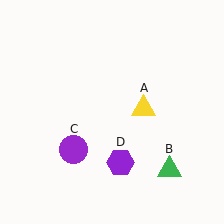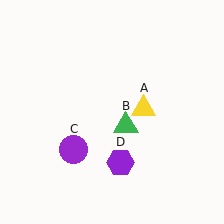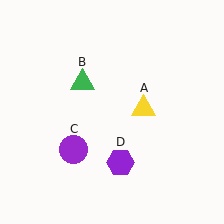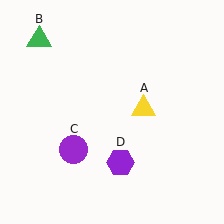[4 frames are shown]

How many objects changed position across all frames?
1 object changed position: green triangle (object B).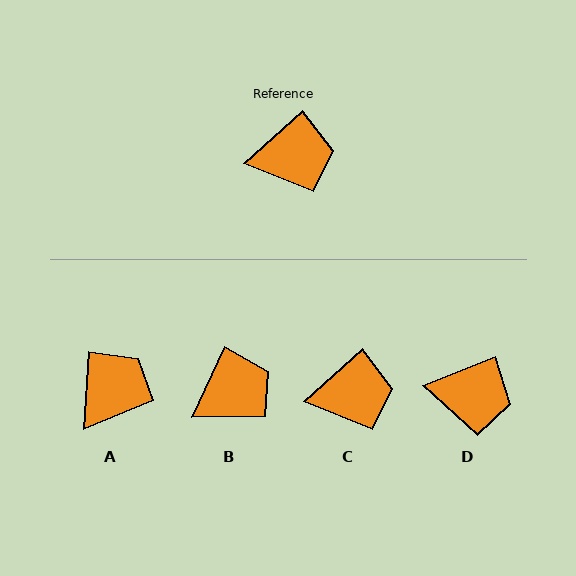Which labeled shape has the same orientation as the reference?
C.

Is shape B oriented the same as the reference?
No, it is off by about 23 degrees.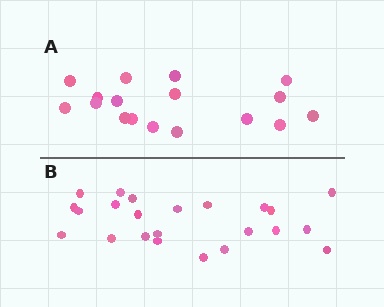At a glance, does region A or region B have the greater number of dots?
Region B (the bottom region) has more dots.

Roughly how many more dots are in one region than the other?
Region B has about 6 more dots than region A.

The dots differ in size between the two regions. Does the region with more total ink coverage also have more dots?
No. Region A has more total ink coverage because its dots are larger, but region B actually contains more individual dots. Total area can be misleading — the number of items is what matters here.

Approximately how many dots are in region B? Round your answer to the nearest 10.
About 20 dots. (The exact count is 23, which rounds to 20.)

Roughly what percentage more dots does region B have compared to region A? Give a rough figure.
About 35% more.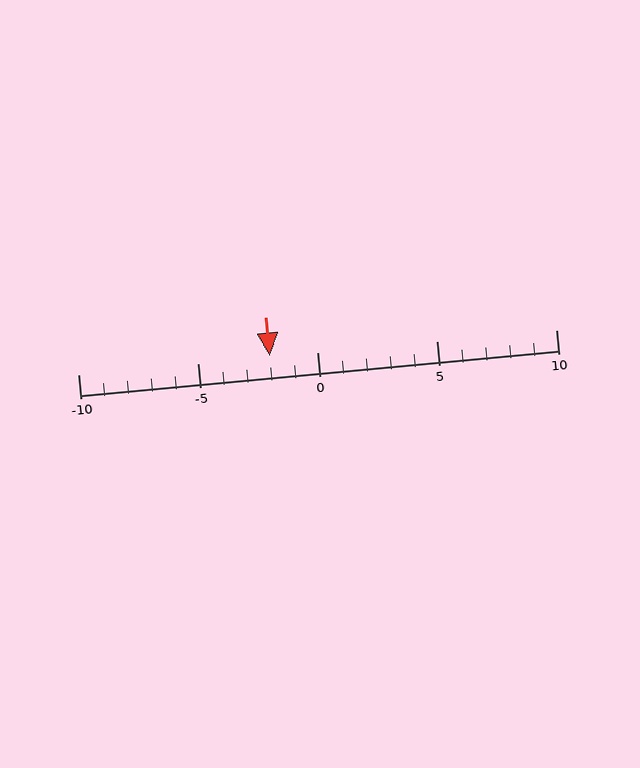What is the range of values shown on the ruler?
The ruler shows values from -10 to 10.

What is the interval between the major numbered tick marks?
The major tick marks are spaced 5 units apart.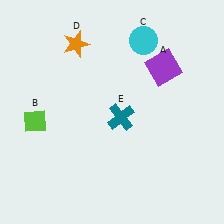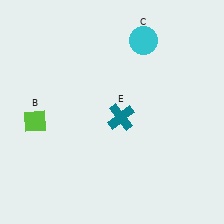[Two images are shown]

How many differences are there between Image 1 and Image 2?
There are 2 differences between the two images.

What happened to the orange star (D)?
The orange star (D) was removed in Image 2. It was in the top-left area of Image 1.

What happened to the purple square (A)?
The purple square (A) was removed in Image 2. It was in the top-right area of Image 1.